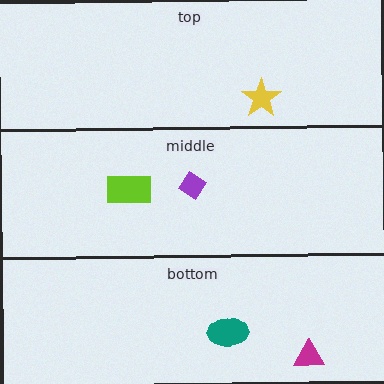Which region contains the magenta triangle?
The bottom region.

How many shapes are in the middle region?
2.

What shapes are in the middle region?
The lime rectangle, the purple diamond.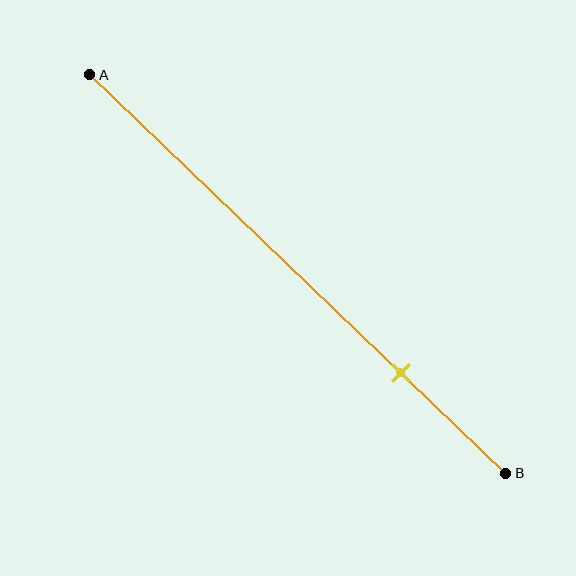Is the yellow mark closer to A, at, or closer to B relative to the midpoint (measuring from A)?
The yellow mark is closer to point B than the midpoint of segment AB.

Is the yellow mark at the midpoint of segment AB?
No, the mark is at about 75% from A, not at the 50% midpoint.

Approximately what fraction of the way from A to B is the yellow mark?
The yellow mark is approximately 75% of the way from A to B.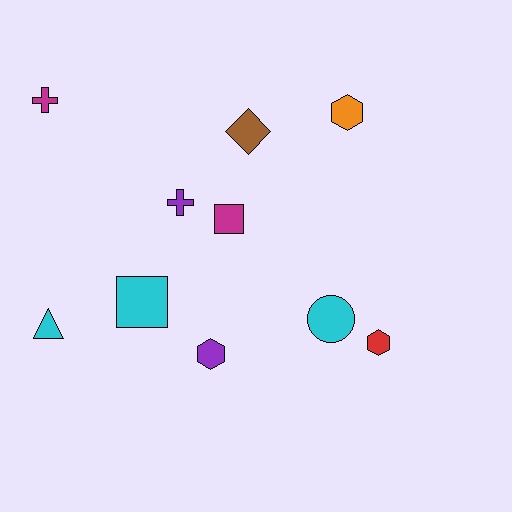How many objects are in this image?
There are 10 objects.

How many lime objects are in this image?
There are no lime objects.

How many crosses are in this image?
There are 2 crosses.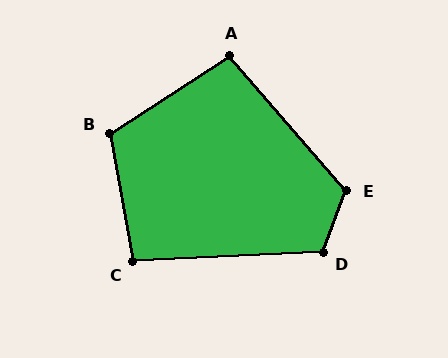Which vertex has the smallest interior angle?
C, at approximately 97 degrees.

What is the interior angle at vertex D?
Approximately 114 degrees (obtuse).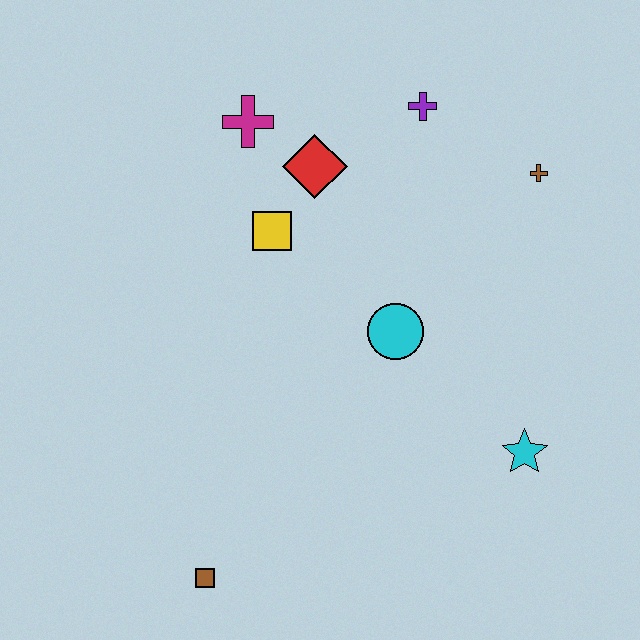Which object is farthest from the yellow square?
The brown square is farthest from the yellow square.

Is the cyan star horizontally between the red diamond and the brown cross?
Yes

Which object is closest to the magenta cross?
The red diamond is closest to the magenta cross.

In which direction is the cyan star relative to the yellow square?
The cyan star is to the right of the yellow square.